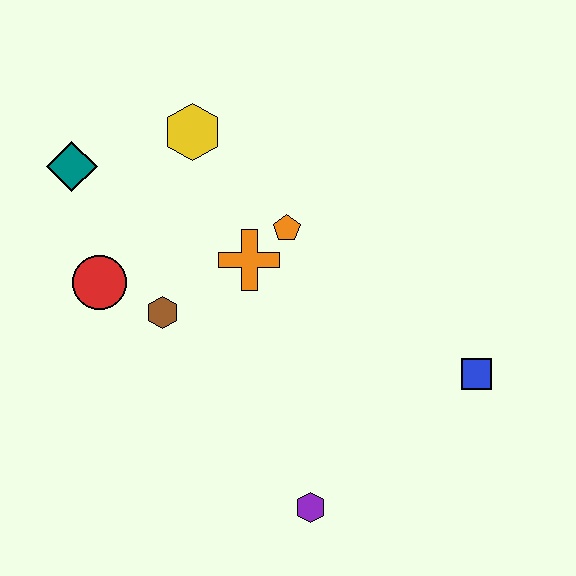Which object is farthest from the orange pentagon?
The purple hexagon is farthest from the orange pentagon.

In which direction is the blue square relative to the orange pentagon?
The blue square is to the right of the orange pentagon.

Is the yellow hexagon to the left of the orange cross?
Yes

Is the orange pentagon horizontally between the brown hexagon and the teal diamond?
No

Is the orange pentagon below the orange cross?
No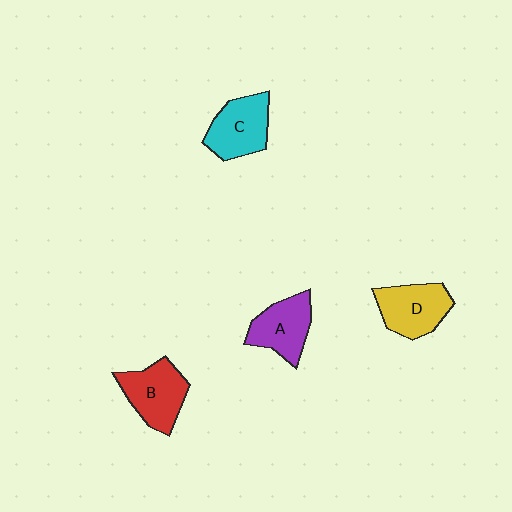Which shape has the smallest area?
Shape A (purple).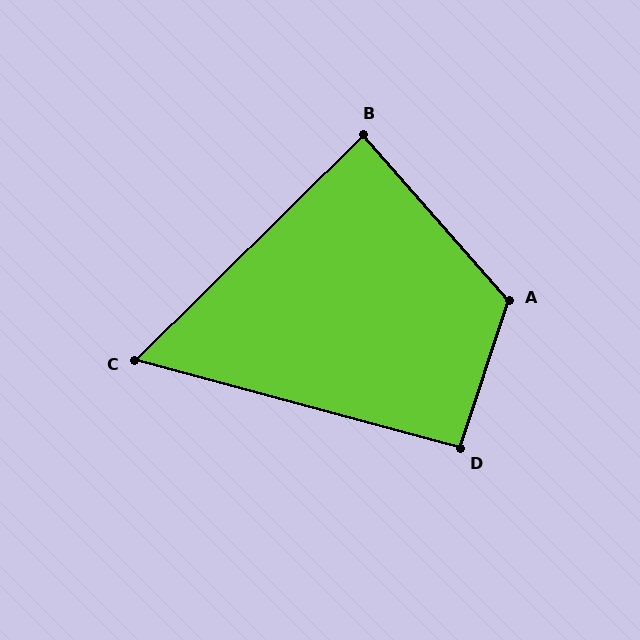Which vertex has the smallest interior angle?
C, at approximately 60 degrees.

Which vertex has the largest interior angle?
A, at approximately 120 degrees.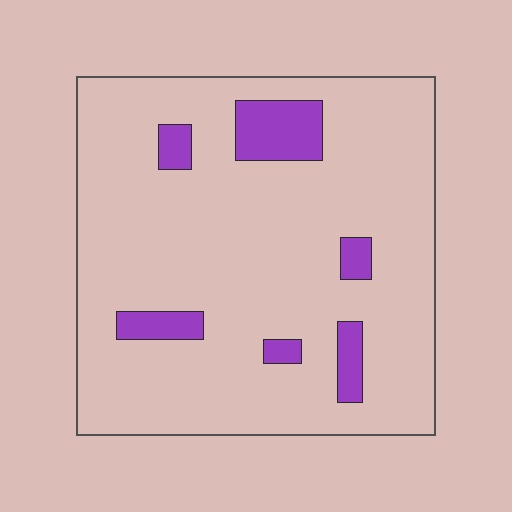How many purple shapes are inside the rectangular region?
6.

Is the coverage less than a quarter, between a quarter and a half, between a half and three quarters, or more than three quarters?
Less than a quarter.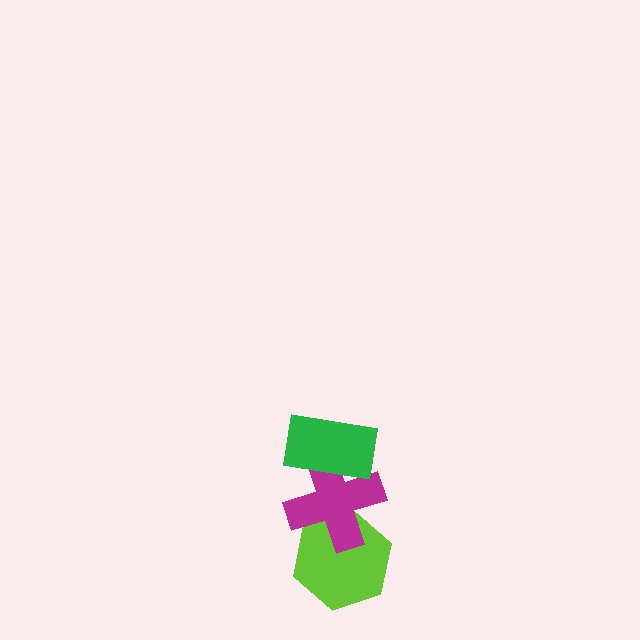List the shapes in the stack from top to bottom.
From top to bottom: the green rectangle, the magenta cross, the lime hexagon.